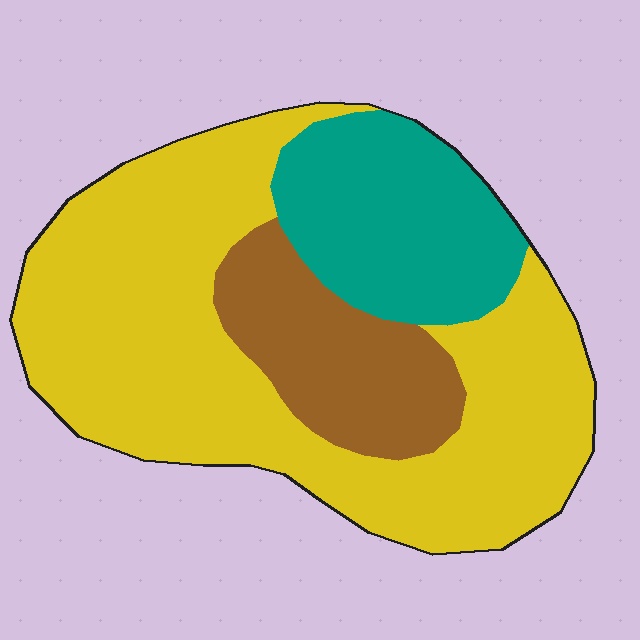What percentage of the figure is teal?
Teal covers 21% of the figure.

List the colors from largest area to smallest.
From largest to smallest: yellow, teal, brown.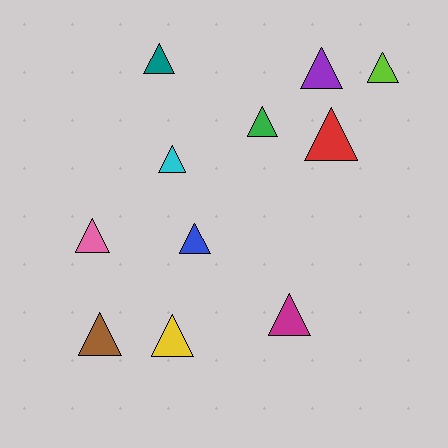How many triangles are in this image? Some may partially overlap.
There are 11 triangles.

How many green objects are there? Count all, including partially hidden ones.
There is 1 green object.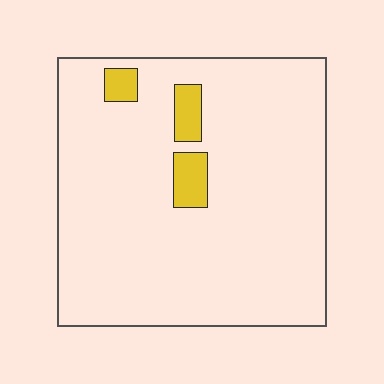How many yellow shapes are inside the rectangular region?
3.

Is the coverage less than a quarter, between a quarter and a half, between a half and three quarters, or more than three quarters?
Less than a quarter.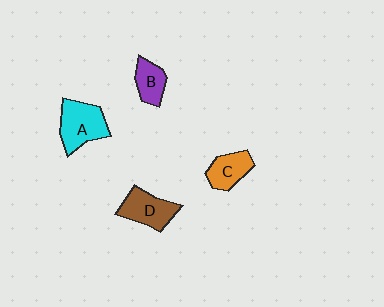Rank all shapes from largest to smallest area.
From largest to smallest: A (cyan), D (brown), C (orange), B (purple).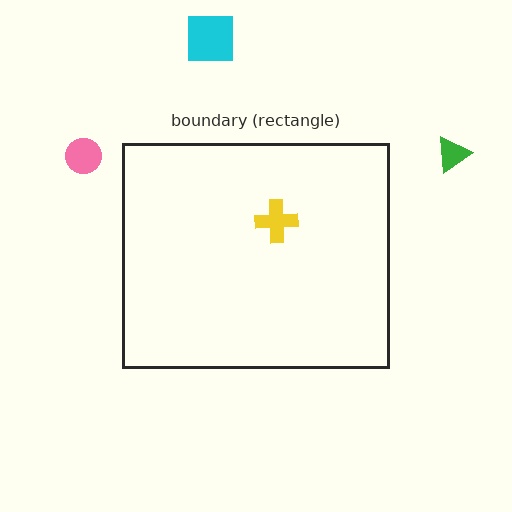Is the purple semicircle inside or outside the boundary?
Outside.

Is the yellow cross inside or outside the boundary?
Inside.